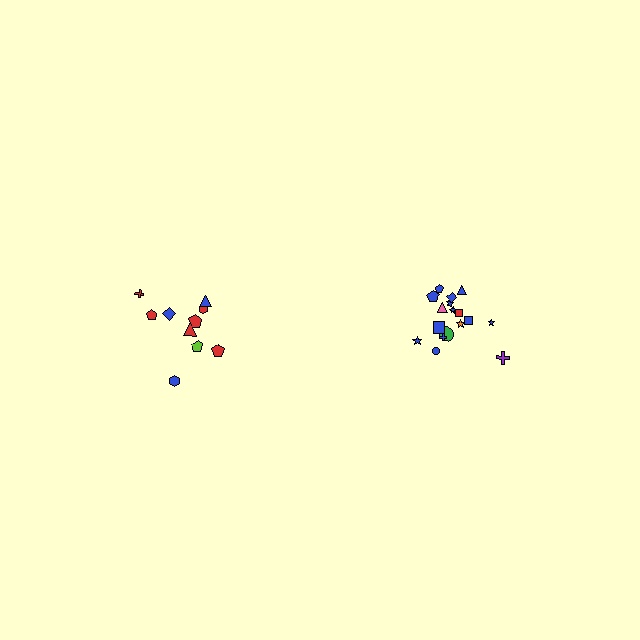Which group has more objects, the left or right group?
The right group.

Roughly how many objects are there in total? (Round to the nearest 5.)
Roughly 30 objects in total.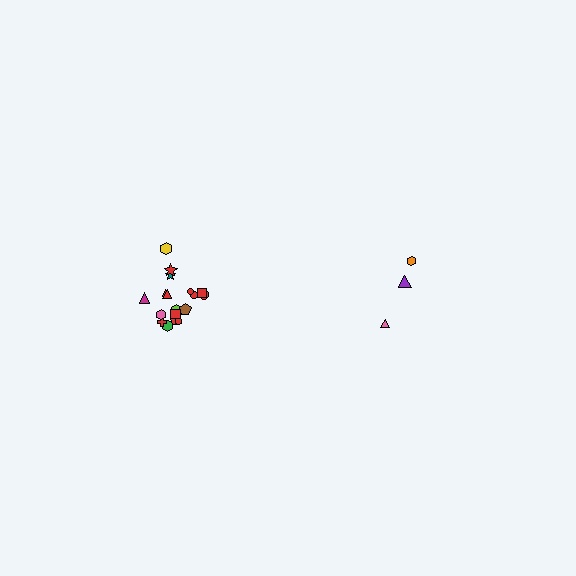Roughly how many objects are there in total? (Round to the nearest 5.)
Roughly 20 objects in total.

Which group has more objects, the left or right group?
The left group.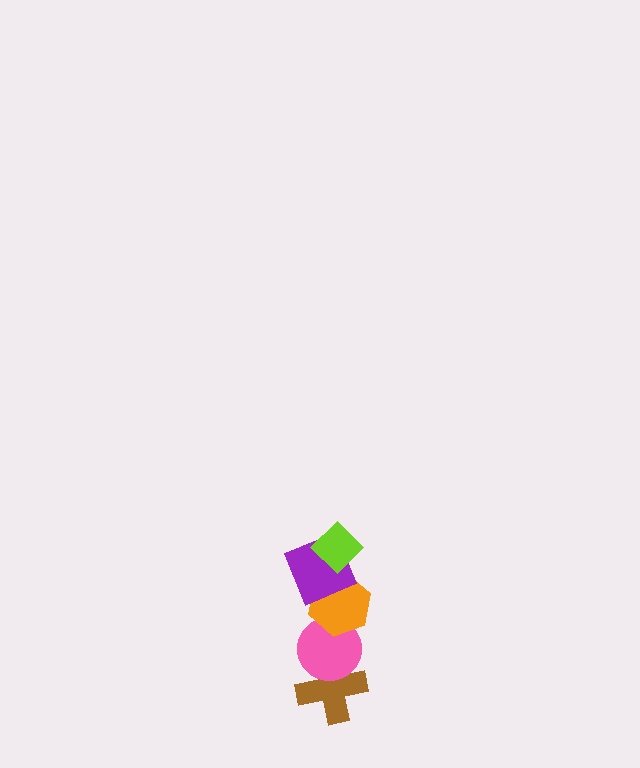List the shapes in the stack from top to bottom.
From top to bottom: the lime diamond, the purple square, the orange hexagon, the pink circle, the brown cross.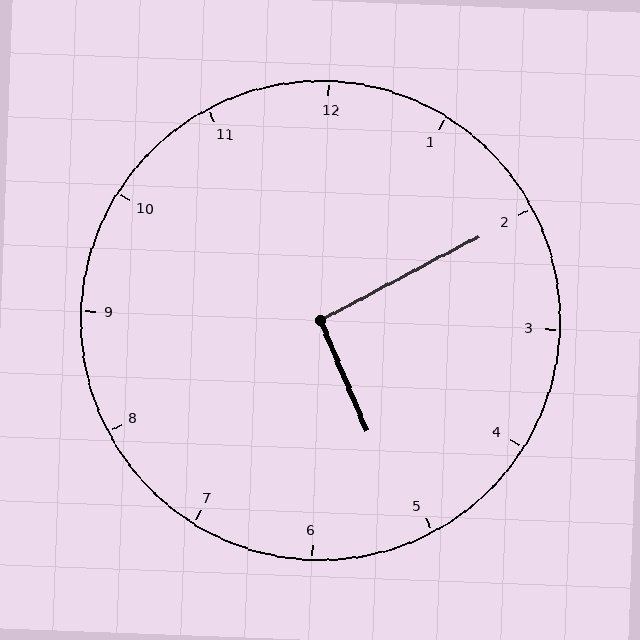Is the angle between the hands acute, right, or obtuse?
It is right.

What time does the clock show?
5:10.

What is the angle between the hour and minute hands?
Approximately 95 degrees.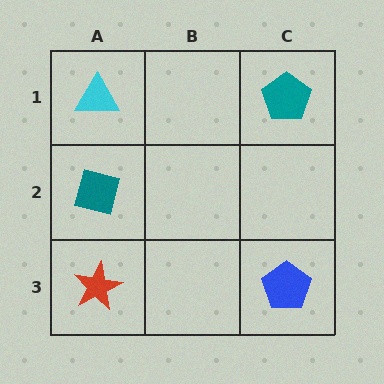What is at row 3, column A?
A red star.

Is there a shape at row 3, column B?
No, that cell is empty.